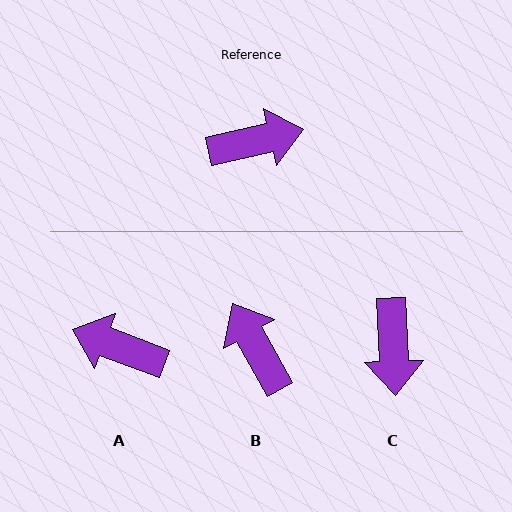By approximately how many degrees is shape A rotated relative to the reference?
Approximately 146 degrees counter-clockwise.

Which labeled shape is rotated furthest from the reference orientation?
A, about 146 degrees away.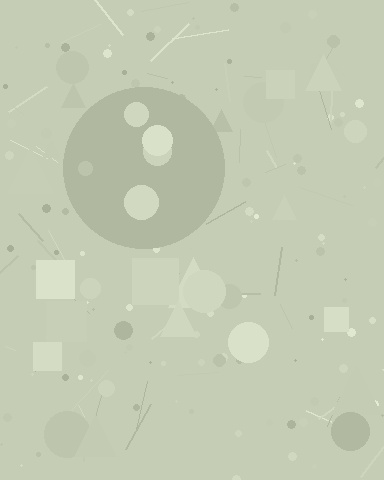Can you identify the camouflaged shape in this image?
The camouflaged shape is a circle.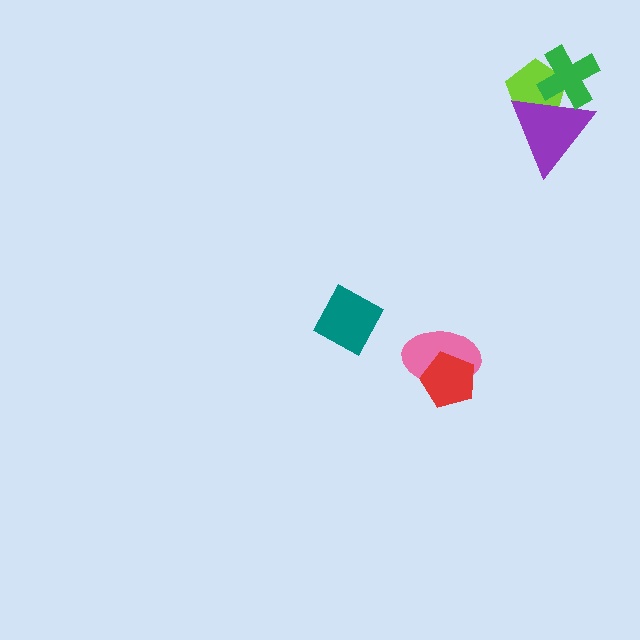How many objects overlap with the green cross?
2 objects overlap with the green cross.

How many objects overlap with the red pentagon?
1 object overlaps with the red pentagon.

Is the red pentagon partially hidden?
No, no other shape covers it.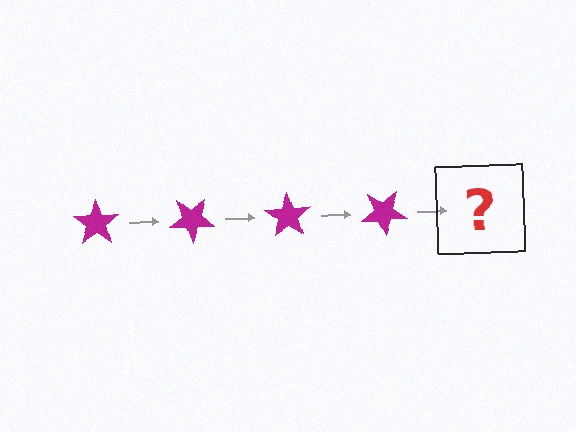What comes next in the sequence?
The next element should be a magenta star rotated 140 degrees.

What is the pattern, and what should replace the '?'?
The pattern is that the star rotates 35 degrees each step. The '?' should be a magenta star rotated 140 degrees.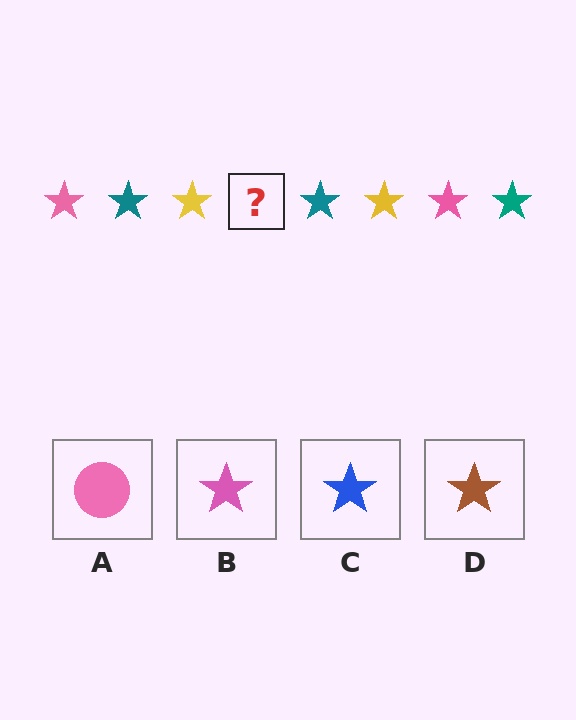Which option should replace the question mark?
Option B.